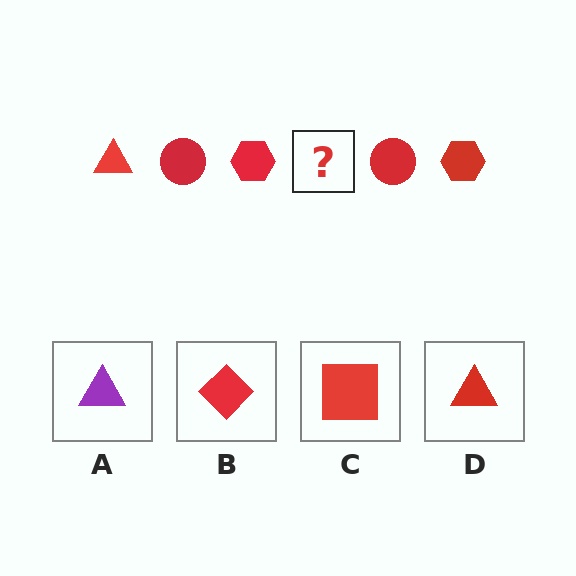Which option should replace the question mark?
Option D.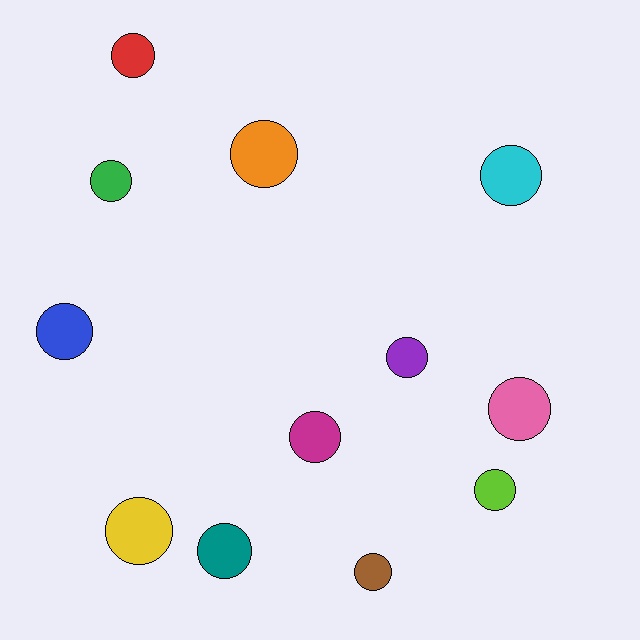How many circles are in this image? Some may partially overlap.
There are 12 circles.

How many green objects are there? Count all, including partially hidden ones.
There is 1 green object.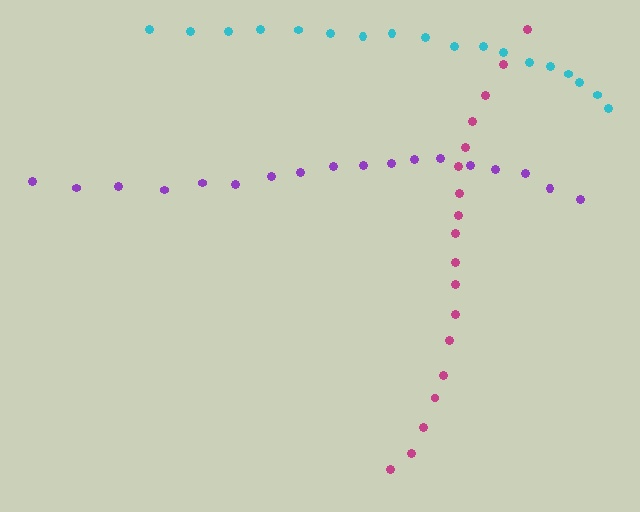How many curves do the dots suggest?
There are 3 distinct paths.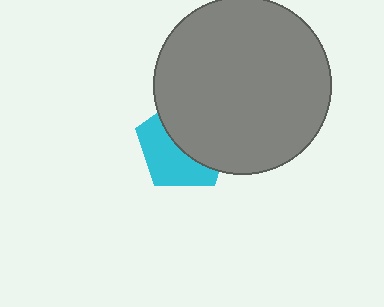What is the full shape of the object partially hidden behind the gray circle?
The partially hidden object is a cyan pentagon.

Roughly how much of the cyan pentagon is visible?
About half of it is visible (roughly 47%).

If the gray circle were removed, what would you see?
You would see the complete cyan pentagon.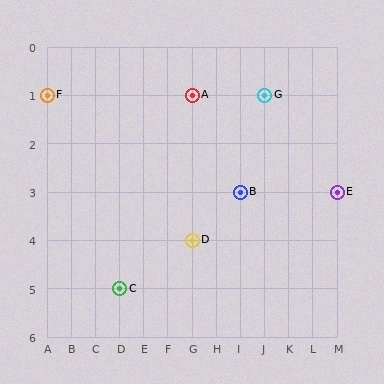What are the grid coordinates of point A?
Point A is at grid coordinates (G, 1).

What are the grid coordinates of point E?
Point E is at grid coordinates (M, 3).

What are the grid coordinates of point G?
Point G is at grid coordinates (J, 1).